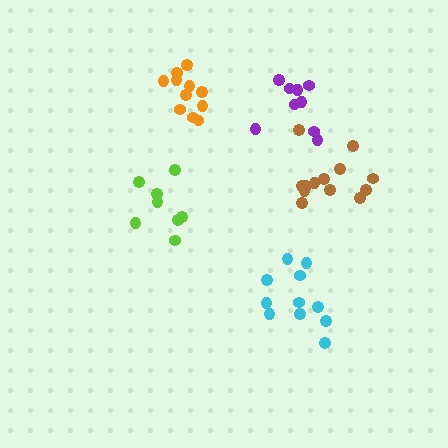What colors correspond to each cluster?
The clusters are colored: cyan, lime, orange, brown, purple.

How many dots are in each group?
Group 1: 11 dots, Group 2: 8 dots, Group 3: 11 dots, Group 4: 13 dots, Group 5: 9 dots (52 total).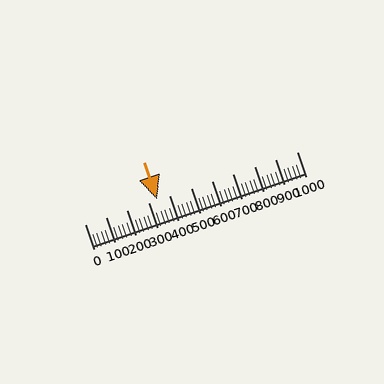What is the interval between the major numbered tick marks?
The major tick marks are spaced 100 units apart.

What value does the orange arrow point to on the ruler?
The orange arrow points to approximately 340.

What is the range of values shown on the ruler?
The ruler shows values from 0 to 1000.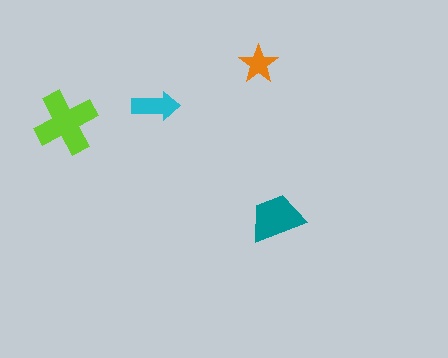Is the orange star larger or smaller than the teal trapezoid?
Smaller.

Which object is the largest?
The lime cross.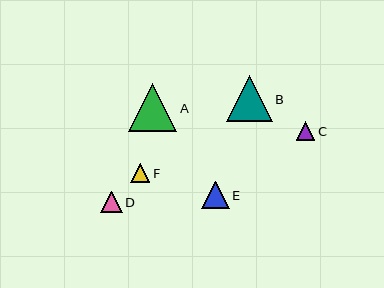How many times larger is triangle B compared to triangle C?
Triangle B is approximately 2.5 times the size of triangle C.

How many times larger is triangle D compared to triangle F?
Triangle D is approximately 1.1 times the size of triangle F.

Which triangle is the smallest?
Triangle F is the smallest with a size of approximately 19 pixels.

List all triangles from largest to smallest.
From largest to smallest: A, B, E, D, C, F.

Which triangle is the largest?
Triangle A is the largest with a size of approximately 48 pixels.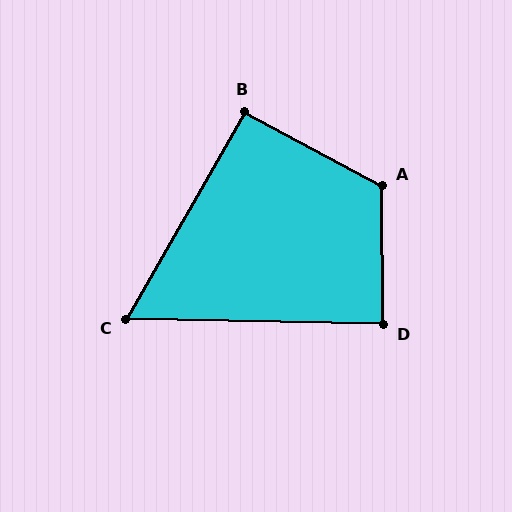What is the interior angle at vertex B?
Approximately 91 degrees (approximately right).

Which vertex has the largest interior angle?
A, at approximately 118 degrees.